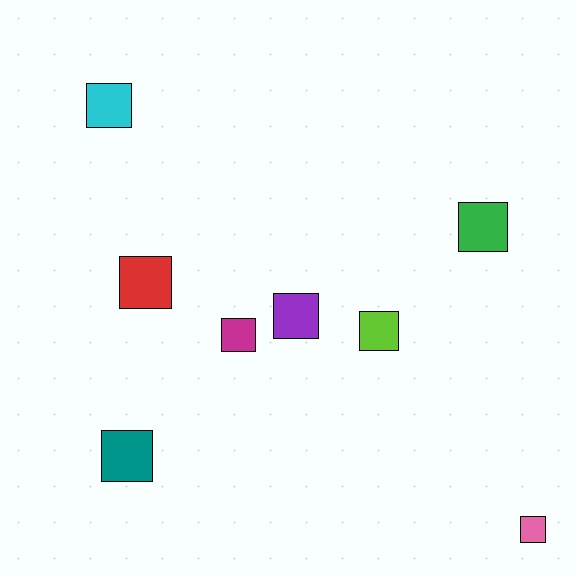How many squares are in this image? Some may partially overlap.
There are 8 squares.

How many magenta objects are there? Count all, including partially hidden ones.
There is 1 magenta object.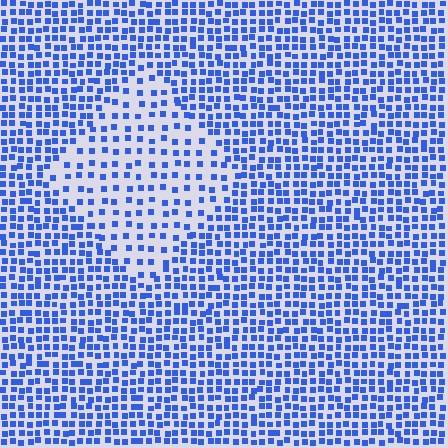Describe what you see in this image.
The image contains small blue elements arranged at two different densities. A diamond-shaped region is visible where the elements are less densely packed than the surrounding area.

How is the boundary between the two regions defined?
The boundary is defined by a change in element density (approximately 2.0x ratio). All elements are the same color, size, and shape.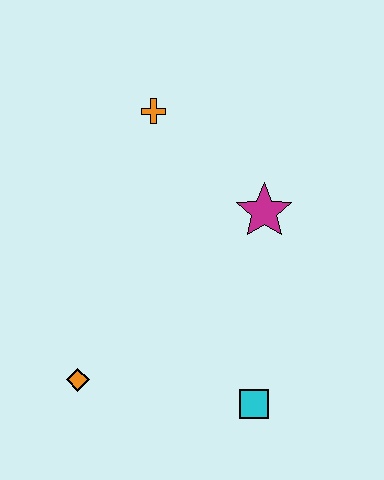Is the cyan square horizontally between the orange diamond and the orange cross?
No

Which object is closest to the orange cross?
The magenta star is closest to the orange cross.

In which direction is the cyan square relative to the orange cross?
The cyan square is below the orange cross.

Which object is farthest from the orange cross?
The cyan square is farthest from the orange cross.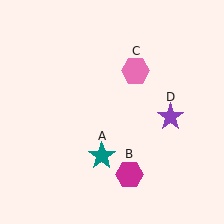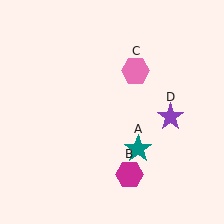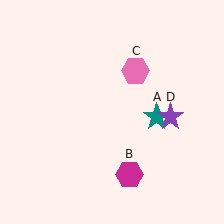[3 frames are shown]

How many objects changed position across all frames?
1 object changed position: teal star (object A).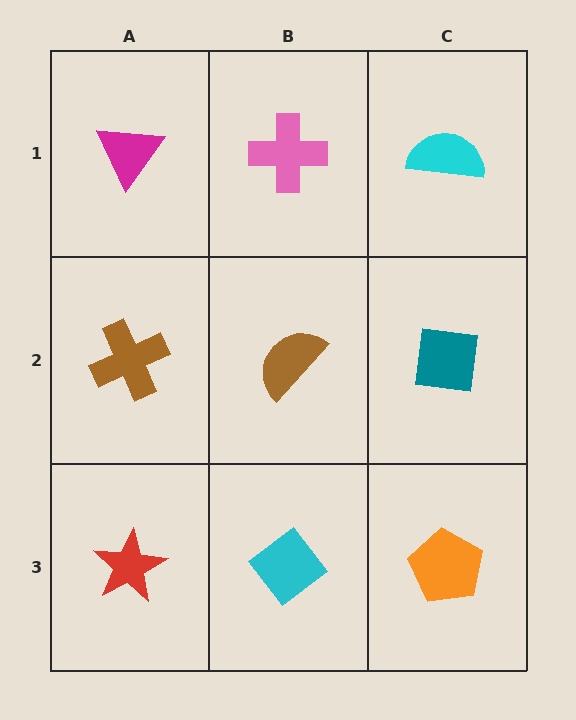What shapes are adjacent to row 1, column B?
A brown semicircle (row 2, column B), a magenta triangle (row 1, column A), a cyan semicircle (row 1, column C).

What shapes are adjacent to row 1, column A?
A brown cross (row 2, column A), a pink cross (row 1, column B).